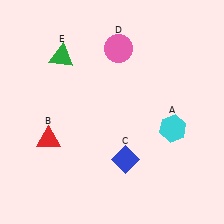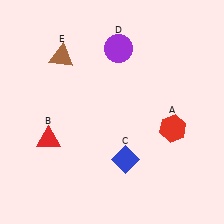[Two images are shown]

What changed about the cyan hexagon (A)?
In Image 1, A is cyan. In Image 2, it changed to red.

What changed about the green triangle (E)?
In Image 1, E is green. In Image 2, it changed to brown.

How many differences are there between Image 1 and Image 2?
There are 3 differences between the two images.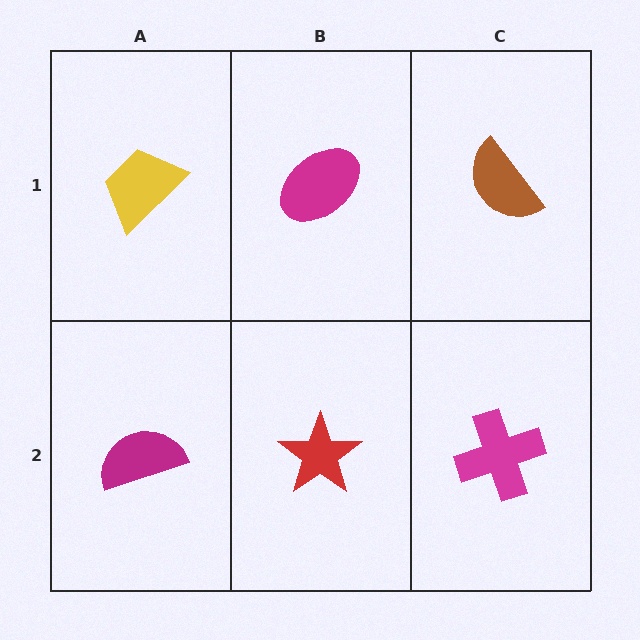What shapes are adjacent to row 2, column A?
A yellow trapezoid (row 1, column A), a red star (row 2, column B).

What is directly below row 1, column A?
A magenta semicircle.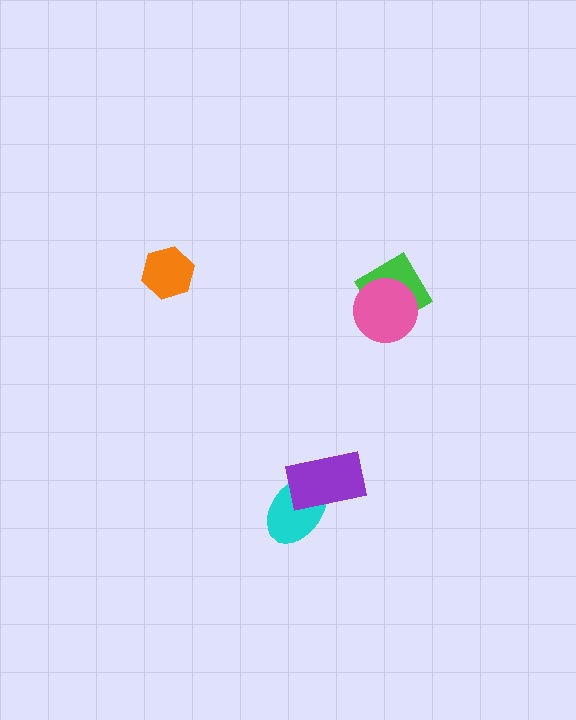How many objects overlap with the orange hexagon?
0 objects overlap with the orange hexagon.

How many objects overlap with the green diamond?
1 object overlaps with the green diamond.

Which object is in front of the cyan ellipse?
The purple rectangle is in front of the cyan ellipse.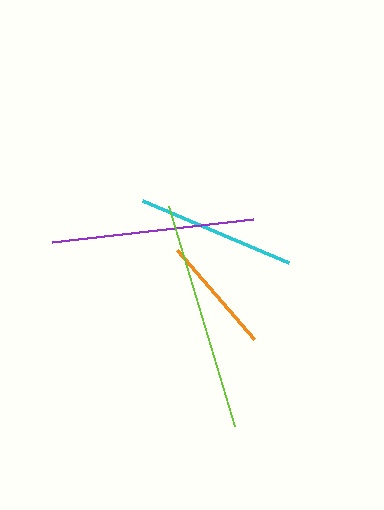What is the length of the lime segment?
The lime segment is approximately 229 pixels long.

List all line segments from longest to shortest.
From longest to shortest: lime, purple, cyan, orange.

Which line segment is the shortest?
The orange line is the shortest at approximately 118 pixels.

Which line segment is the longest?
The lime line is the longest at approximately 229 pixels.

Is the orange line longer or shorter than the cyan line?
The cyan line is longer than the orange line.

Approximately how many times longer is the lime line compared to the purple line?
The lime line is approximately 1.1 times the length of the purple line.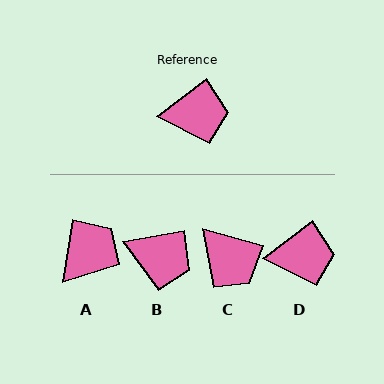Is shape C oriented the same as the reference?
No, it is off by about 53 degrees.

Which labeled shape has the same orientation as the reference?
D.